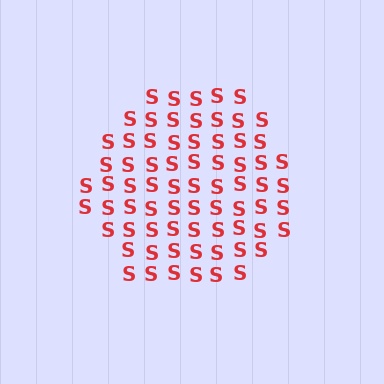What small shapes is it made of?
It is made of small letter S's.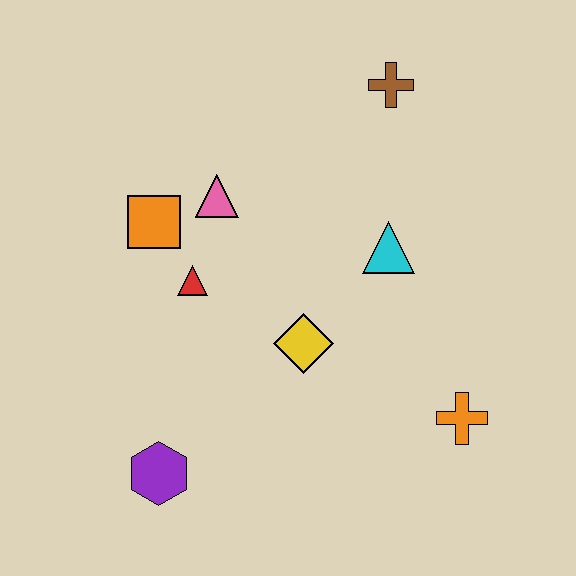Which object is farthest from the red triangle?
The orange cross is farthest from the red triangle.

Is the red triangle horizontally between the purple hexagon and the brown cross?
Yes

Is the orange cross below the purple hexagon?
No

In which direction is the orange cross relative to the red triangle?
The orange cross is to the right of the red triangle.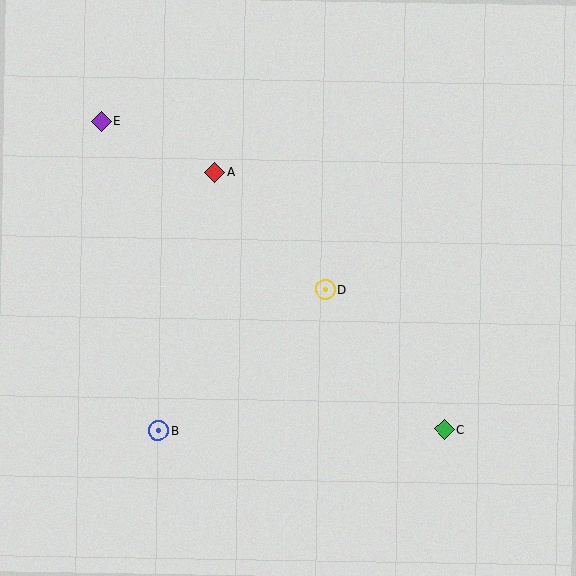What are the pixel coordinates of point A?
Point A is at (215, 172).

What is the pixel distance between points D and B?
The distance between D and B is 219 pixels.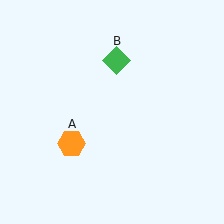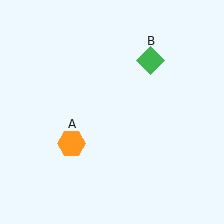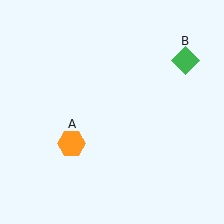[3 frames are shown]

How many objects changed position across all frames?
1 object changed position: green diamond (object B).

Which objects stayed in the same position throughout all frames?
Orange hexagon (object A) remained stationary.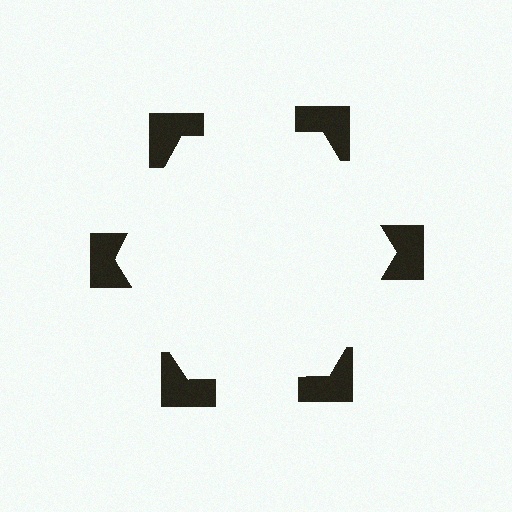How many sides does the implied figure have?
6 sides.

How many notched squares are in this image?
There are 6 — one at each vertex of the illusory hexagon.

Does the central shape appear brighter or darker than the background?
It typically appears slightly brighter than the background, even though no actual brightness change is drawn.